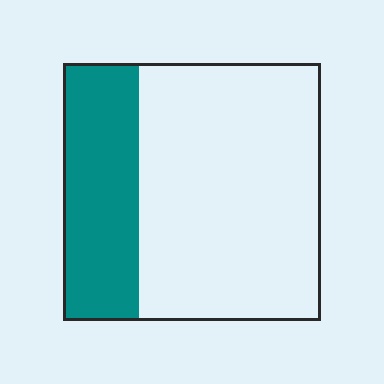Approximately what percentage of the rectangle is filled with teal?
Approximately 30%.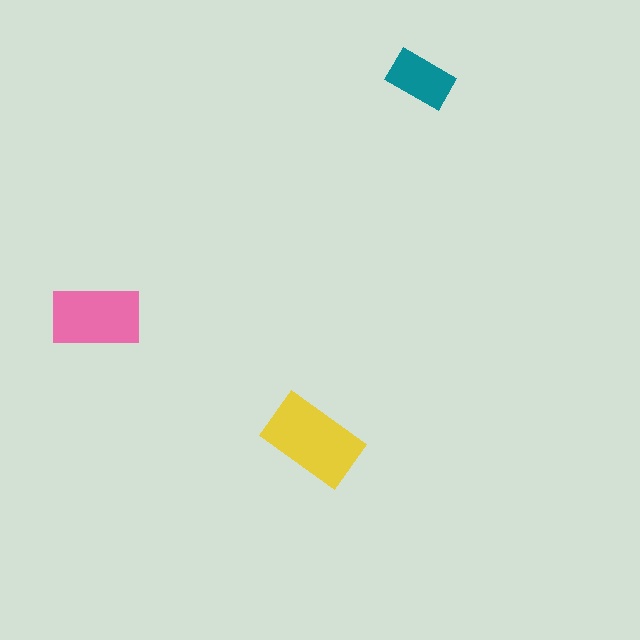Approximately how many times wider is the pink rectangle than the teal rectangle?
About 1.5 times wider.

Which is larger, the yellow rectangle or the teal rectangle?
The yellow one.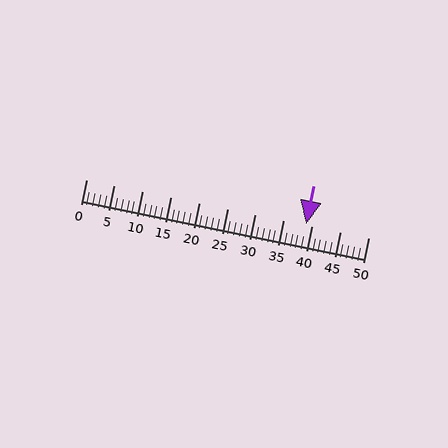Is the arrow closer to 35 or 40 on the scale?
The arrow is closer to 40.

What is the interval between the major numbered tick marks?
The major tick marks are spaced 5 units apart.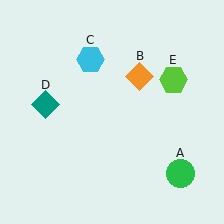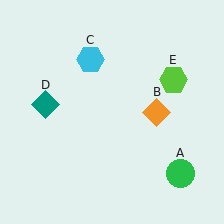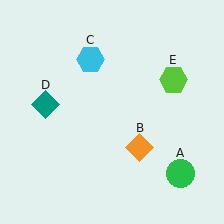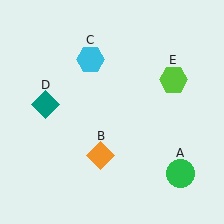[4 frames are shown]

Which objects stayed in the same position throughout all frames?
Green circle (object A) and cyan hexagon (object C) and teal diamond (object D) and lime hexagon (object E) remained stationary.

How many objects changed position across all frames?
1 object changed position: orange diamond (object B).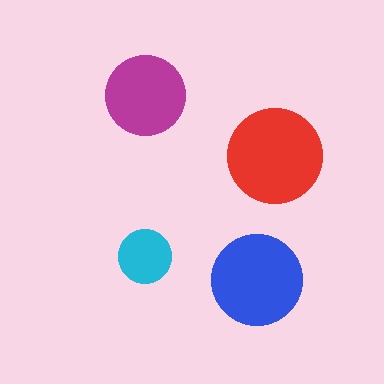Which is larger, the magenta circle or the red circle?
The red one.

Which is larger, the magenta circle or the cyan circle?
The magenta one.